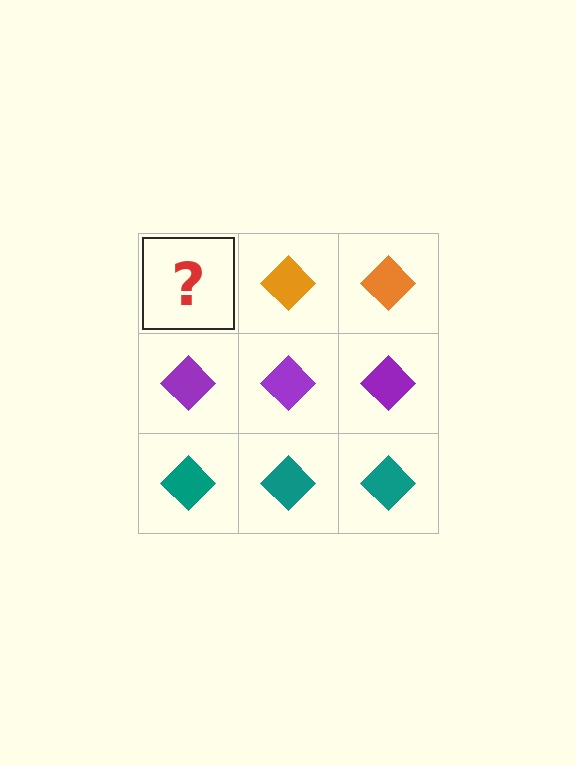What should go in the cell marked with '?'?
The missing cell should contain an orange diamond.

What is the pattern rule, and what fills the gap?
The rule is that each row has a consistent color. The gap should be filled with an orange diamond.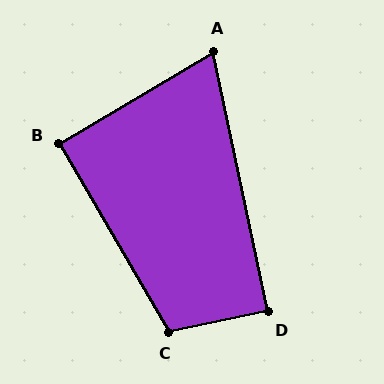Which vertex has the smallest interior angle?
A, at approximately 71 degrees.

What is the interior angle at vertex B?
Approximately 90 degrees (approximately right).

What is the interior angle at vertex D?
Approximately 90 degrees (approximately right).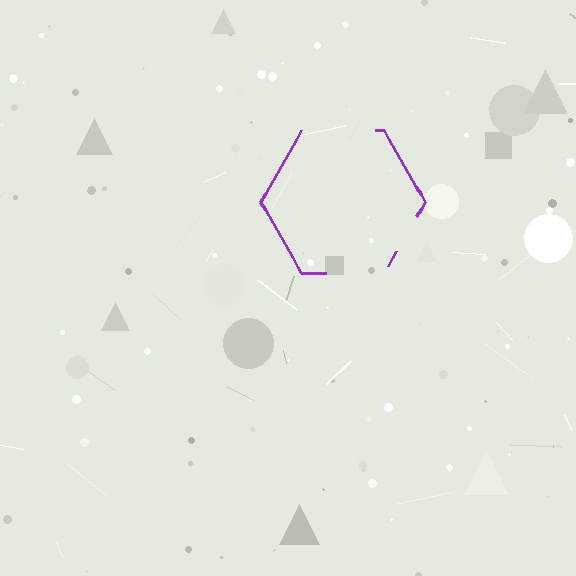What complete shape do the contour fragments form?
The contour fragments form a hexagon.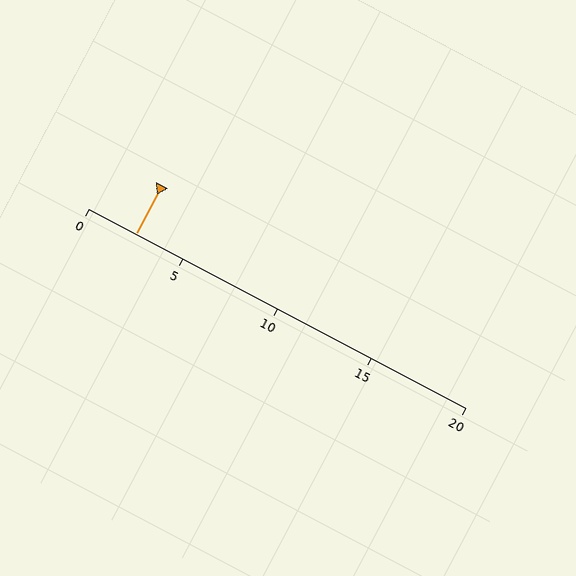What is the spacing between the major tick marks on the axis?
The major ticks are spaced 5 apart.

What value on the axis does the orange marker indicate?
The marker indicates approximately 2.5.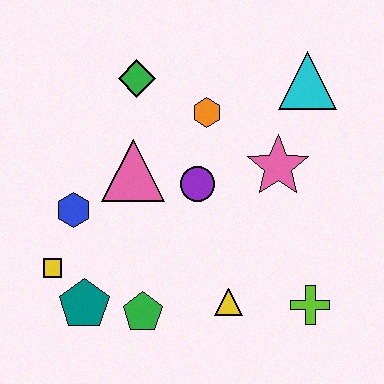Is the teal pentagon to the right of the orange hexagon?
No